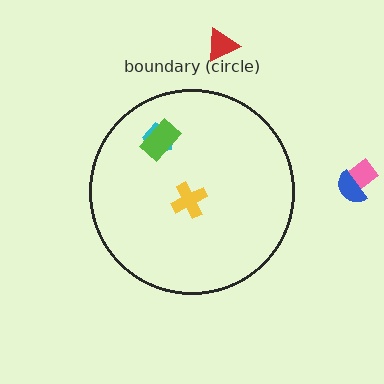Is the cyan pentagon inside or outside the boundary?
Inside.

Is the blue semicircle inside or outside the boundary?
Outside.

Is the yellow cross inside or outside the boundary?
Inside.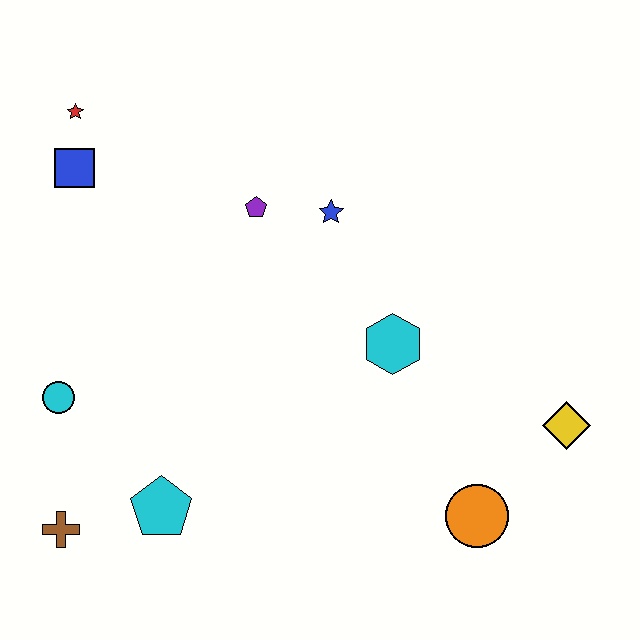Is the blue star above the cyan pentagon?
Yes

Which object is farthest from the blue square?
The yellow diamond is farthest from the blue square.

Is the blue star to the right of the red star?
Yes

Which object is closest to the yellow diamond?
The orange circle is closest to the yellow diamond.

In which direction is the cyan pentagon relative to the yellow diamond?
The cyan pentagon is to the left of the yellow diamond.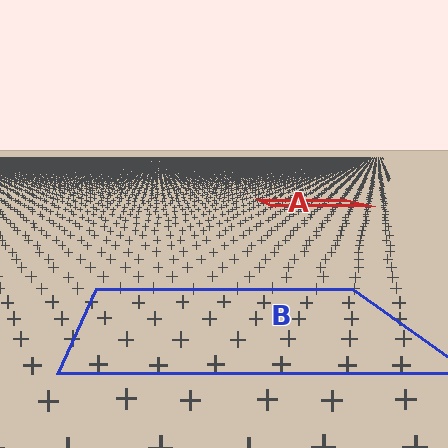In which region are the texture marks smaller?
The texture marks are smaller in region A, because it is farther away.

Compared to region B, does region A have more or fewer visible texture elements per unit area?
Region A has more texture elements per unit area — they are packed more densely because it is farther away.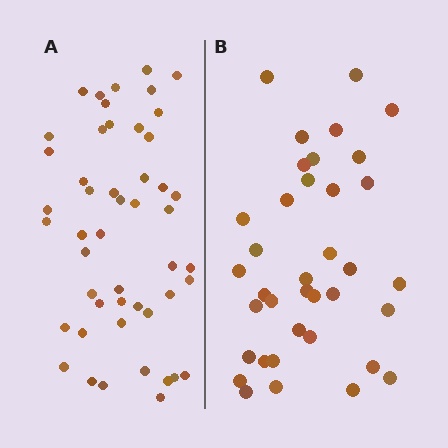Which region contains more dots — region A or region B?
Region A (the left region) has more dots.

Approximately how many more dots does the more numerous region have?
Region A has roughly 12 or so more dots than region B.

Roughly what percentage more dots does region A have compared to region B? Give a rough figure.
About 30% more.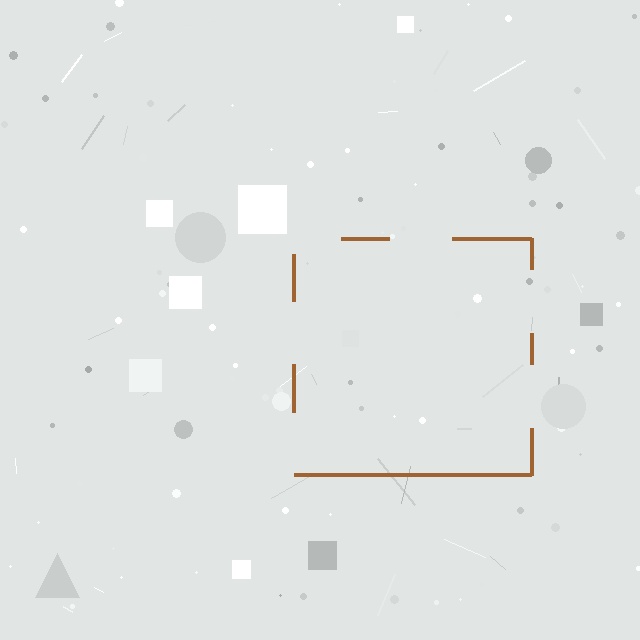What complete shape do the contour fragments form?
The contour fragments form a square.